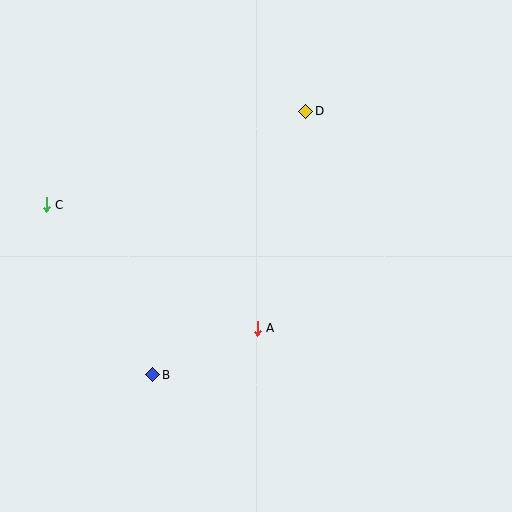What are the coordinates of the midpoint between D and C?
The midpoint between D and C is at (176, 158).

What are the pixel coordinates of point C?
Point C is at (46, 205).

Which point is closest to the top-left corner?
Point C is closest to the top-left corner.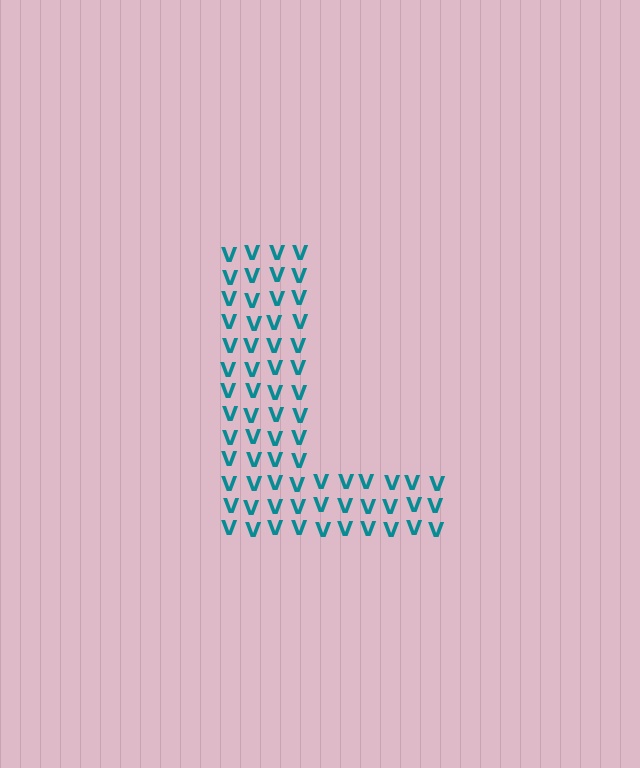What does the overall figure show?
The overall figure shows the letter L.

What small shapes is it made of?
It is made of small letter V's.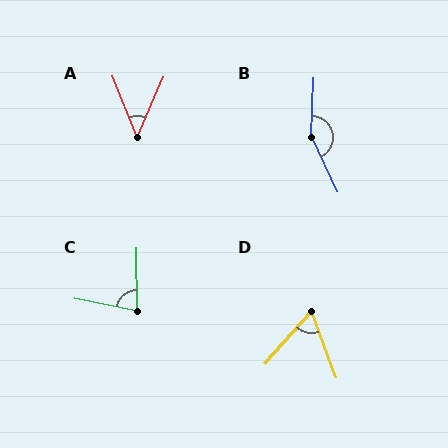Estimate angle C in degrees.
Approximately 78 degrees.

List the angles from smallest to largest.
A (46°), D (62°), C (78°), B (153°).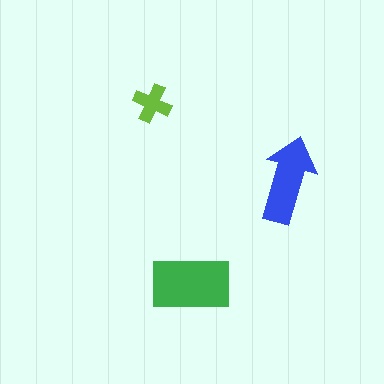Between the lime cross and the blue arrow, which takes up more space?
The blue arrow.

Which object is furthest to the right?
The blue arrow is rightmost.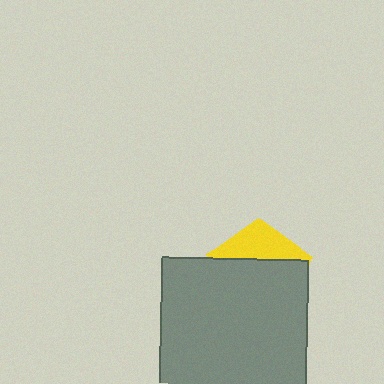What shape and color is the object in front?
The object in front is a gray square.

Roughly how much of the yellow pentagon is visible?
A small part of it is visible (roughly 32%).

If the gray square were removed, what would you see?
You would see the complete yellow pentagon.